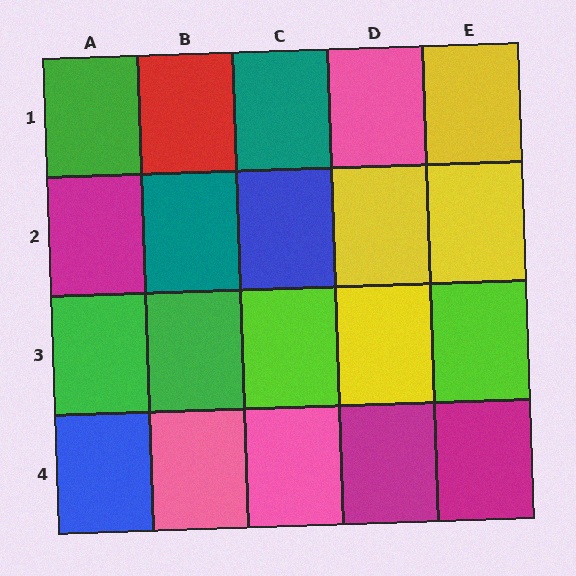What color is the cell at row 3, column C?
Lime.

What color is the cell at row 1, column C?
Teal.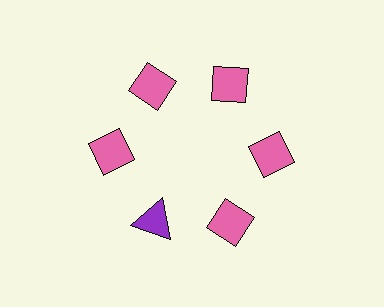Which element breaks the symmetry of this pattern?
The purple triangle at roughly the 7 o'clock position breaks the symmetry. All other shapes are pink diamonds.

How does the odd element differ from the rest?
It differs in both color (purple instead of pink) and shape (triangle instead of diamond).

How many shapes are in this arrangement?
There are 6 shapes arranged in a ring pattern.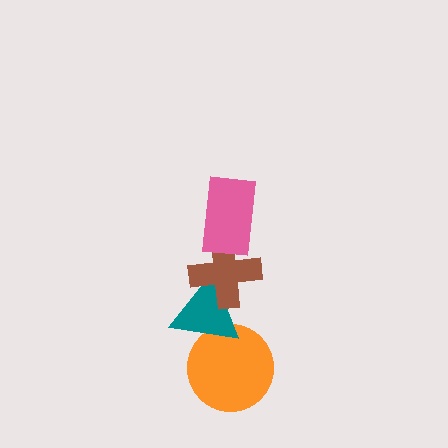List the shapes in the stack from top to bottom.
From top to bottom: the pink rectangle, the brown cross, the teal triangle, the orange circle.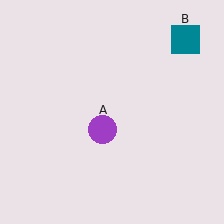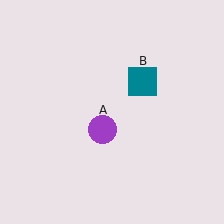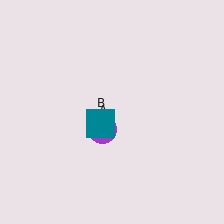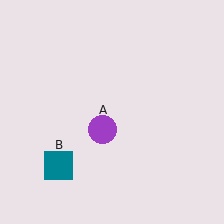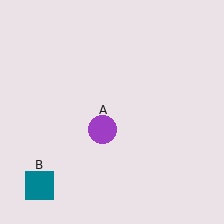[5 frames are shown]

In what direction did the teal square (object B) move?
The teal square (object B) moved down and to the left.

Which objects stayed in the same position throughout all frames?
Purple circle (object A) remained stationary.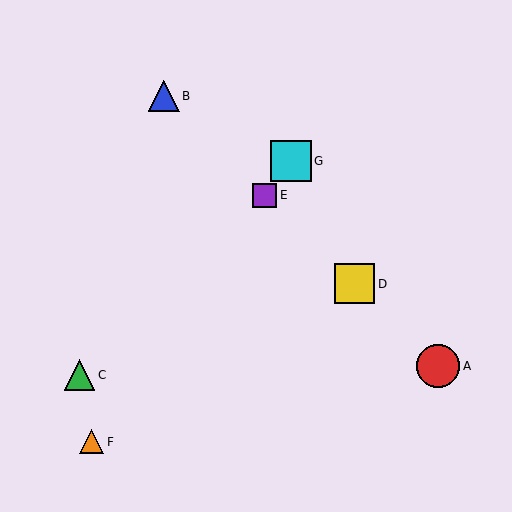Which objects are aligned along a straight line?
Objects A, B, D, E are aligned along a straight line.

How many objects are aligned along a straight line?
4 objects (A, B, D, E) are aligned along a straight line.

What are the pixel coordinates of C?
Object C is at (79, 375).